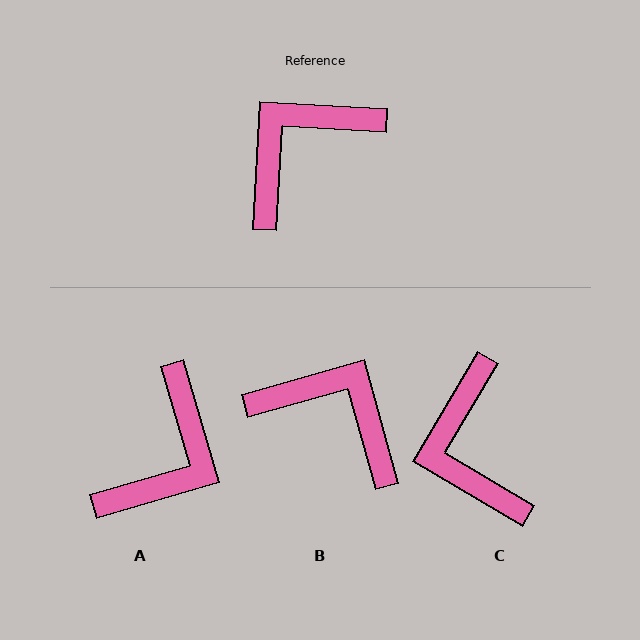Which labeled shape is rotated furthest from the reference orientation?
A, about 160 degrees away.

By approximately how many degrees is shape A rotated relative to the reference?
Approximately 160 degrees clockwise.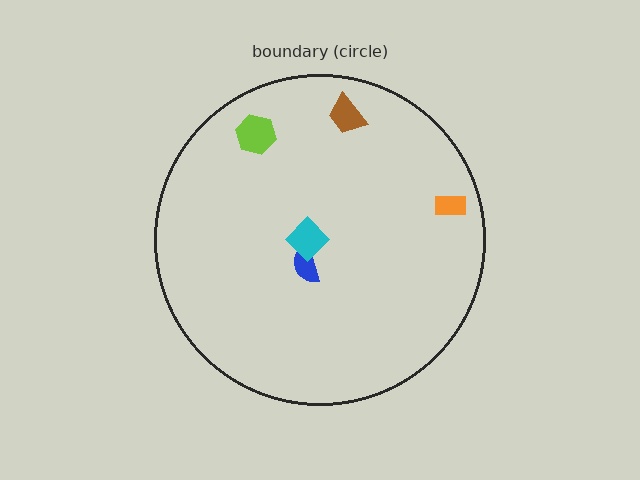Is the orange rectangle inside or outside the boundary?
Inside.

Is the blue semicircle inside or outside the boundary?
Inside.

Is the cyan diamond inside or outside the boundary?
Inside.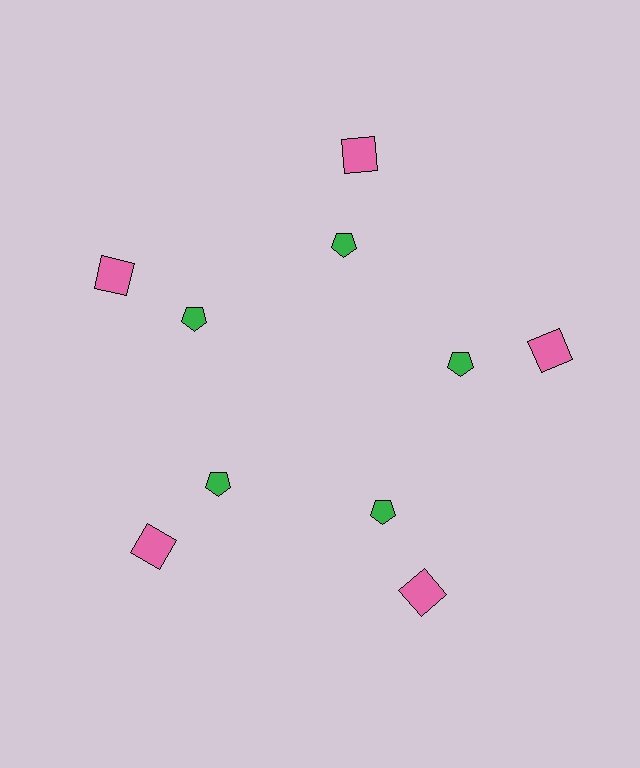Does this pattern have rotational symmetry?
Yes, this pattern has 5-fold rotational symmetry. It looks the same after rotating 72 degrees around the center.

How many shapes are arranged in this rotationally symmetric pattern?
There are 10 shapes, arranged in 5 groups of 2.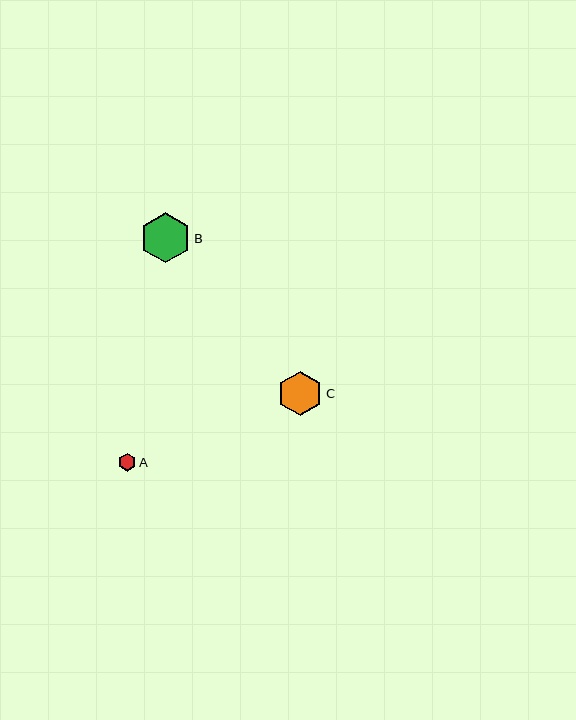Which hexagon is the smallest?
Hexagon A is the smallest with a size of approximately 17 pixels.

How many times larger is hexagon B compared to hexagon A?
Hexagon B is approximately 2.9 times the size of hexagon A.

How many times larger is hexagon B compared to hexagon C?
Hexagon B is approximately 1.1 times the size of hexagon C.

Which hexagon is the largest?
Hexagon B is the largest with a size of approximately 50 pixels.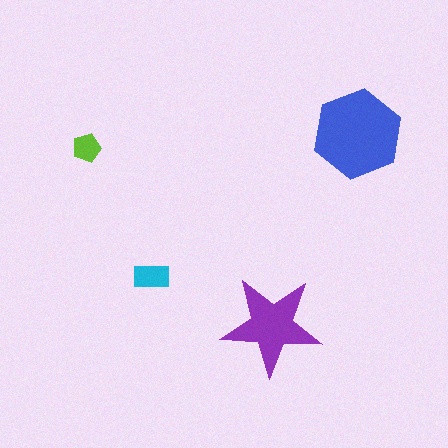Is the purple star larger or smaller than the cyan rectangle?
Larger.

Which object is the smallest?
The lime pentagon.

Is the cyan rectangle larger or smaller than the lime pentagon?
Larger.